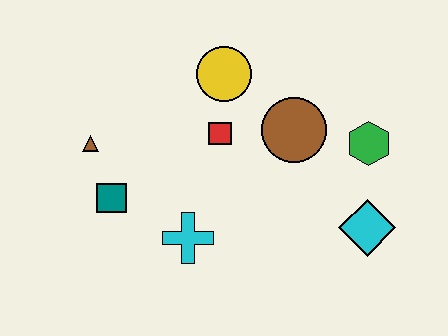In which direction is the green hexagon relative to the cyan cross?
The green hexagon is to the right of the cyan cross.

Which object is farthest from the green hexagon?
The brown triangle is farthest from the green hexagon.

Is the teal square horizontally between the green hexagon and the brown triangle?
Yes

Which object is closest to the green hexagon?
The brown circle is closest to the green hexagon.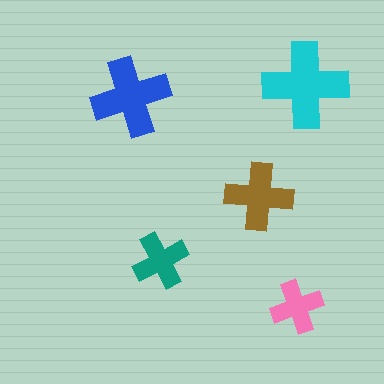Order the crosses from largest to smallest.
the cyan one, the blue one, the brown one, the teal one, the pink one.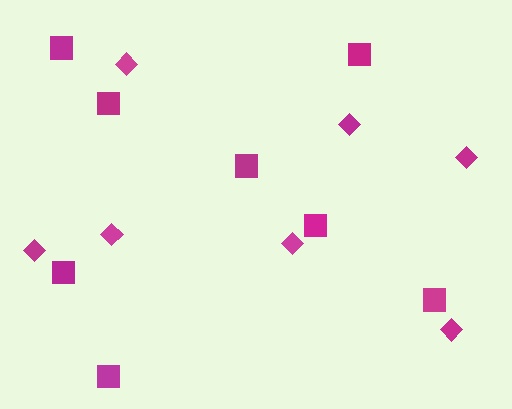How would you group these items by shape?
There are 2 groups: one group of squares (8) and one group of diamonds (7).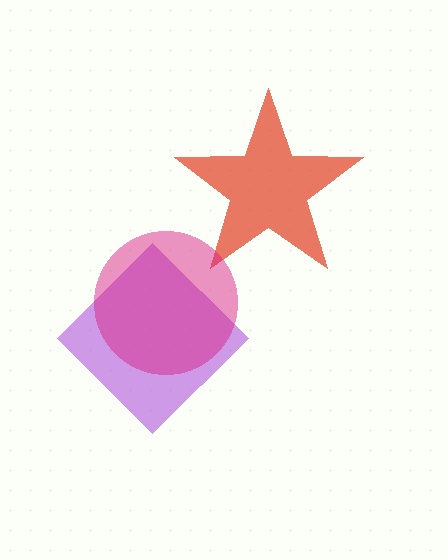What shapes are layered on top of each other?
The layered shapes are: a red star, a purple diamond, a magenta circle.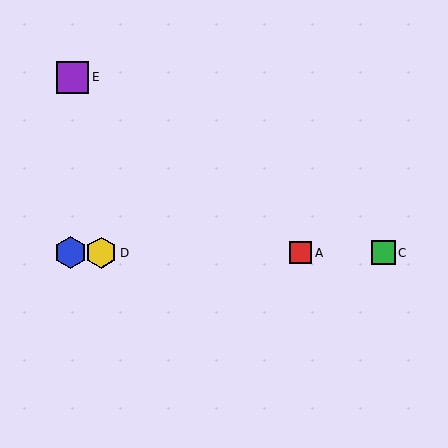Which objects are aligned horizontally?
Objects A, B, C, D are aligned horizontally.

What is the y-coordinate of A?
Object A is at y≈253.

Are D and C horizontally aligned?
Yes, both are at y≈253.